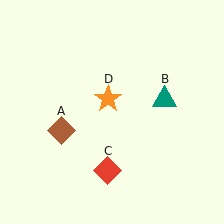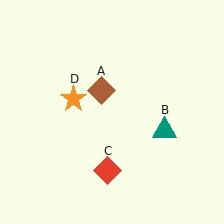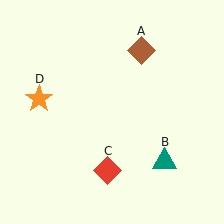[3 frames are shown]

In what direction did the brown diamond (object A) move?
The brown diamond (object A) moved up and to the right.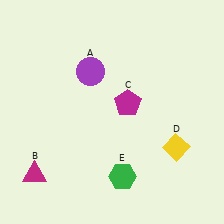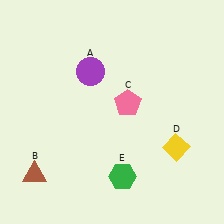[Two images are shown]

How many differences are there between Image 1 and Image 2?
There are 2 differences between the two images.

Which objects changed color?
B changed from magenta to brown. C changed from magenta to pink.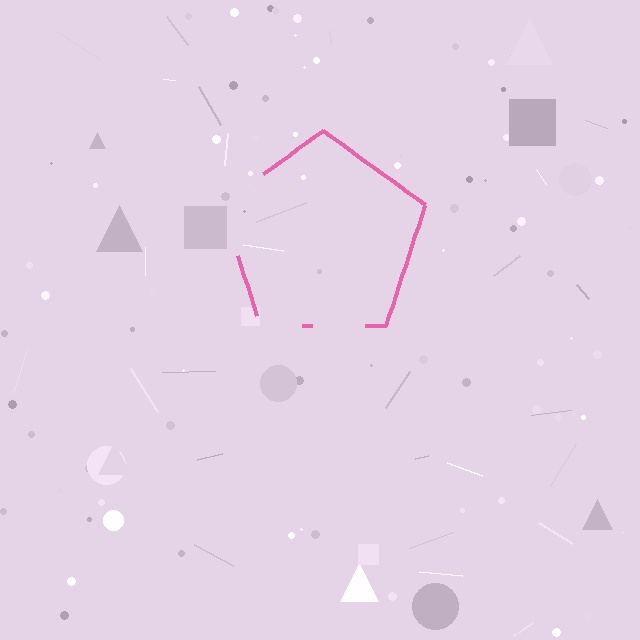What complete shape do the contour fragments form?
The contour fragments form a pentagon.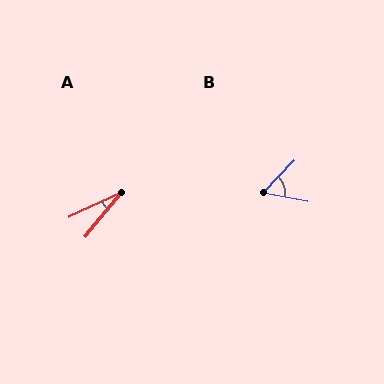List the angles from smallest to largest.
A (26°), B (57°).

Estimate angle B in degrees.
Approximately 57 degrees.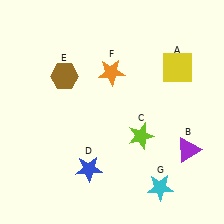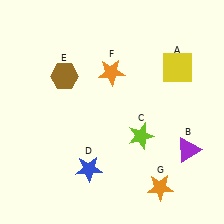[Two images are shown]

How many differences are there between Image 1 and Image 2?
There is 1 difference between the two images.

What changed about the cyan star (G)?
In Image 1, G is cyan. In Image 2, it changed to orange.